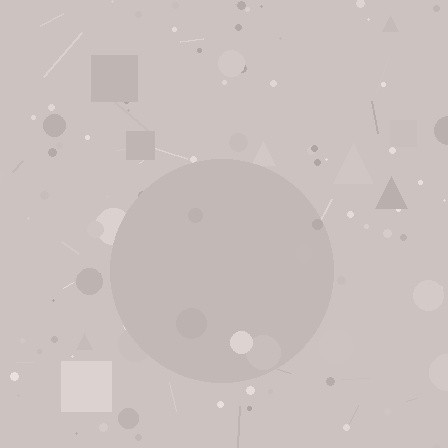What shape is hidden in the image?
A circle is hidden in the image.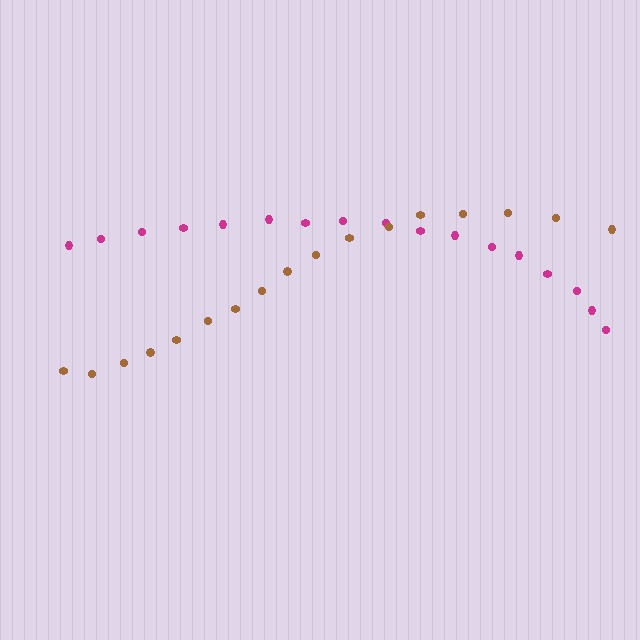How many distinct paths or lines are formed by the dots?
There are 2 distinct paths.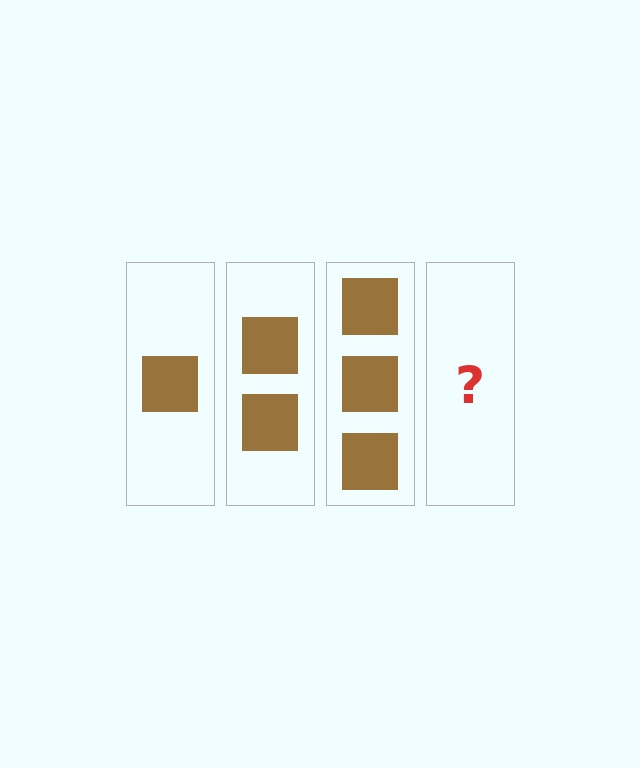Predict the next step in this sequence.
The next step is 4 squares.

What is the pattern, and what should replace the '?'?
The pattern is that each step adds one more square. The '?' should be 4 squares.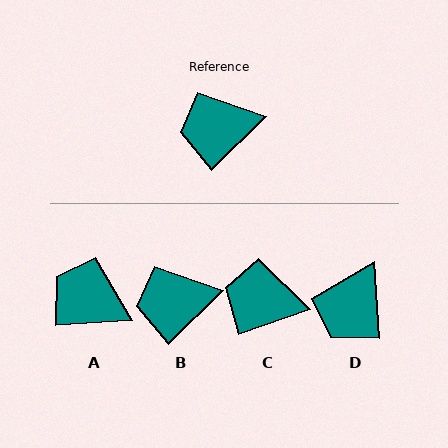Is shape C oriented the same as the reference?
No, it is off by about 25 degrees.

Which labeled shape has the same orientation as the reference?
B.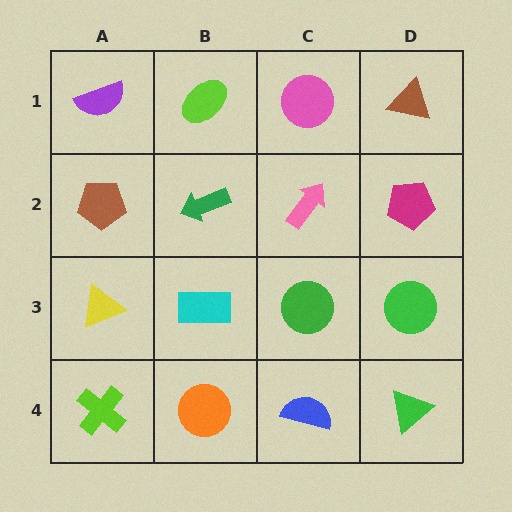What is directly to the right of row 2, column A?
A green arrow.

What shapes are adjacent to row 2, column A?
A purple semicircle (row 1, column A), a yellow triangle (row 3, column A), a green arrow (row 2, column B).